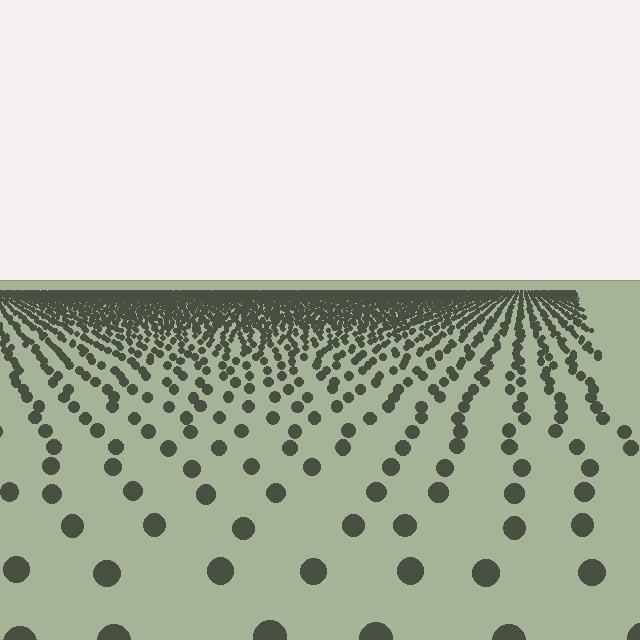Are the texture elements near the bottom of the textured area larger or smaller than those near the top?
Larger. Near the bottom, elements are closer to the viewer and appear at a bigger on-screen size.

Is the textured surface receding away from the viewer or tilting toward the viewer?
The surface is receding away from the viewer. Texture elements get smaller and denser toward the top.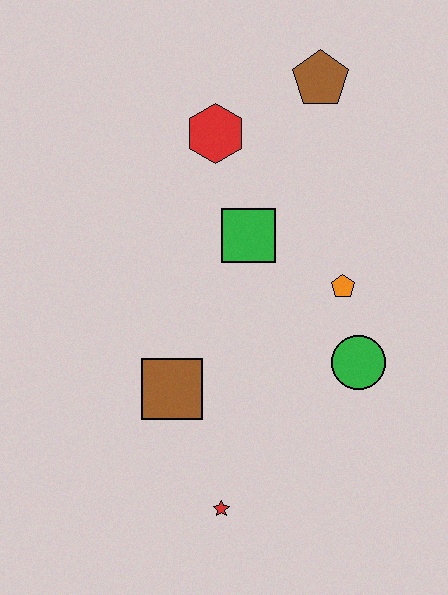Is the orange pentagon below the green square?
Yes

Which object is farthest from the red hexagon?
The red star is farthest from the red hexagon.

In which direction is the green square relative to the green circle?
The green square is above the green circle.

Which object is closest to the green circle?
The orange pentagon is closest to the green circle.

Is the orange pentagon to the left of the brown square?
No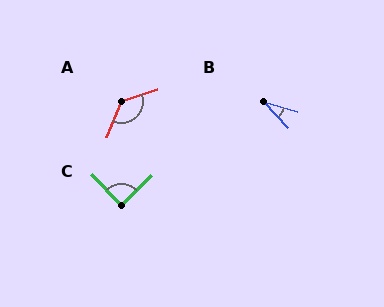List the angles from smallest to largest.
B (29°), C (90°), A (132°).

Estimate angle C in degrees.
Approximately 90 degrees.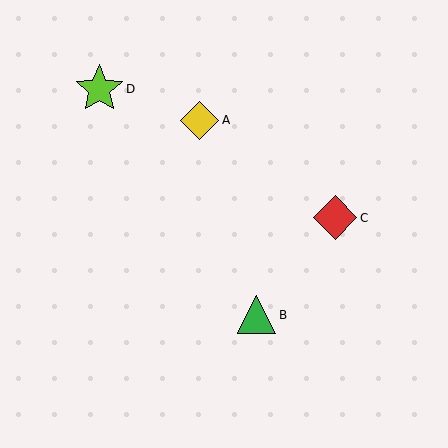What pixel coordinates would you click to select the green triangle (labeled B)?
Click at (257, 315) to select the green triangle B.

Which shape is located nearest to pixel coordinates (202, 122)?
The yellow diamond (labeled A) at (199, 120) is nearest to that location.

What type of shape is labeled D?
Shape D is a lime star.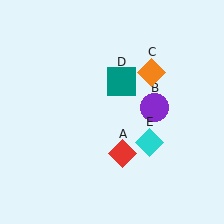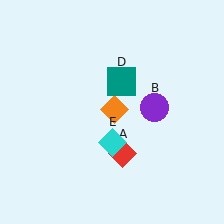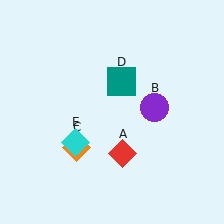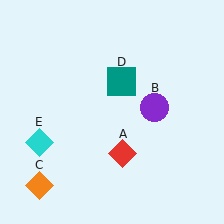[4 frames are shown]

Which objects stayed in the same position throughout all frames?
Red diamond (object A) and purple circle (object B) and teal square (object D) remained stationary.